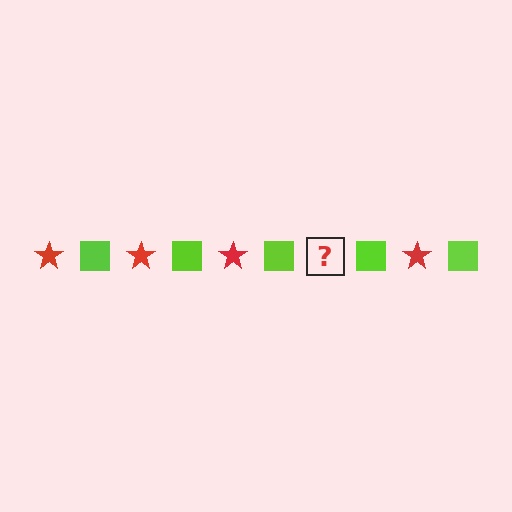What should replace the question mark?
The question mark should be replaced with a red star.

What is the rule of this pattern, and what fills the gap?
The rule is that the pattern alternates between red star and lime square. The gap should be filled with a red star.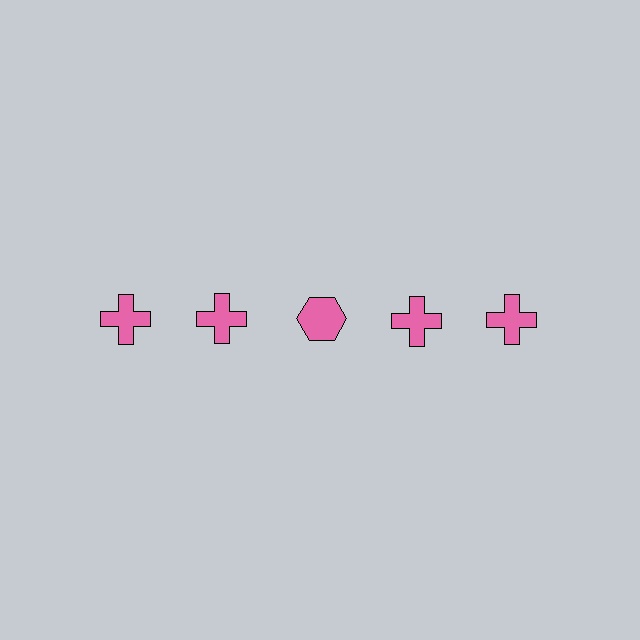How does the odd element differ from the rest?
It has a different shape: hexagon instead of cross.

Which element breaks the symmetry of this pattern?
The pink hexagon in the top row, center column breaks the symmetry. All other shapes are pink crosses.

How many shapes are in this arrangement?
There are 5 shapes arranged in a grid pattern.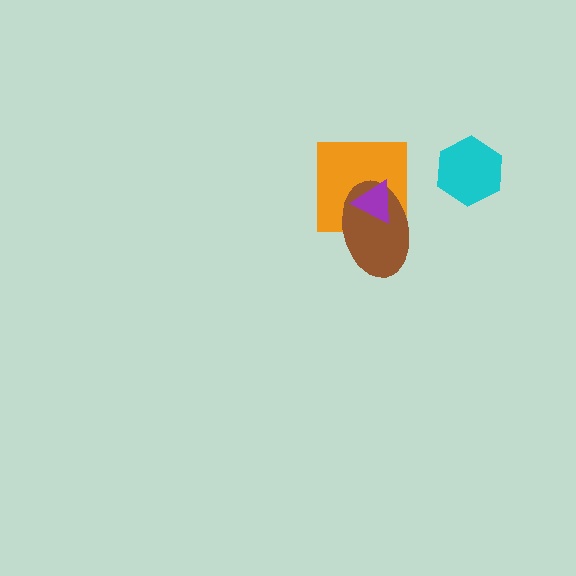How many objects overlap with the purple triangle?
2 objects overlap with the purple triangle.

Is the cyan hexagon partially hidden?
No, no other shape covers it.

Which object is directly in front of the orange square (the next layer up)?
The brown ellipse is directly in front of the orange square.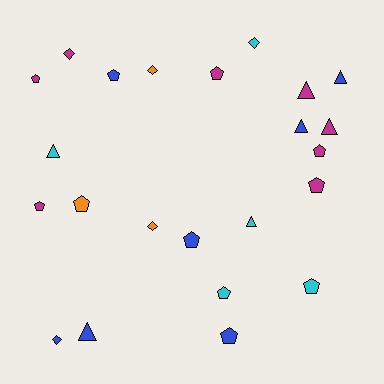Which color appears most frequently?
Magenta, with 8 objects.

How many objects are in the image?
There are 23 objects.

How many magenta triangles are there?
There are 2 magenta triangles.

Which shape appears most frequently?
Pentagon, with 11 objects.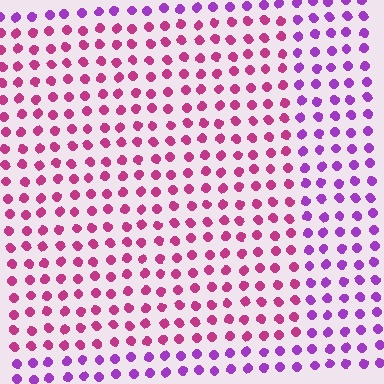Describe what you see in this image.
The image is filled with small purple elements in a uniform arrangement. A rectangle-shaped region is visible where the elements are tinted to a slightly different hue, forming a subtle color boundary.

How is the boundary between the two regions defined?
The boundary is defined purely by a slight shift in hue (about 40 degrees). Spacing, size, and orientation are identical on both sides.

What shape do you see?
I see a rectangle.